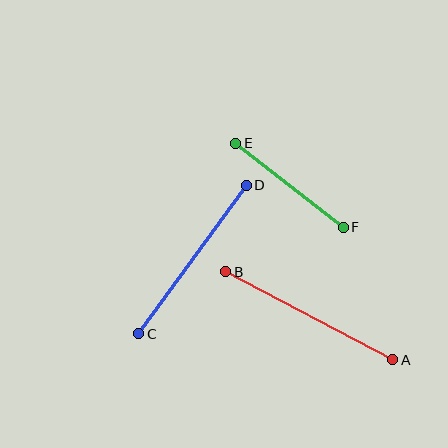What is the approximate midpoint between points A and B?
The midpoint is at approximately (309, 316) pixels.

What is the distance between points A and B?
The distance is approximately 189 pixels.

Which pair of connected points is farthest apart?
Points A and B are farthest apart.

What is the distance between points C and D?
The distance is approximately 184 pixels.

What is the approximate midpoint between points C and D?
The midpoint is at approximately (192, 259) pixels.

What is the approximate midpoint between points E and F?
The midpoint is at approximately (289, 185) pixels.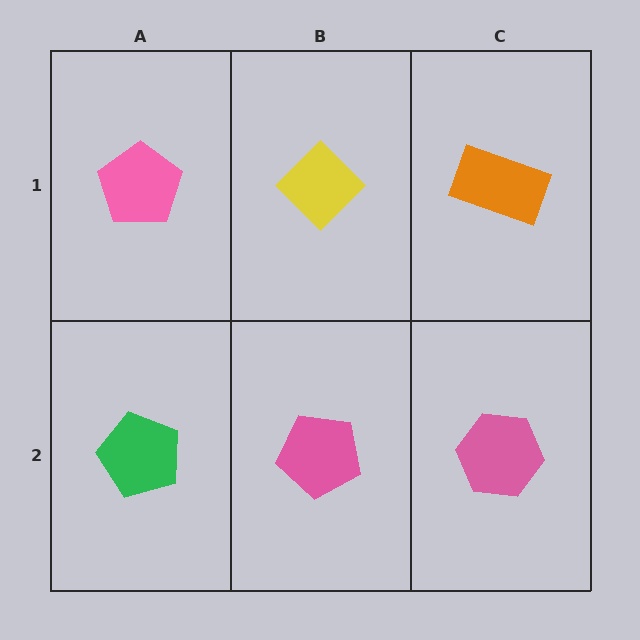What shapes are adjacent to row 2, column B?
A yellow diamond (row 1, column B), a green pentagon (row 2, column A), a pink hexagon (row 2, column C).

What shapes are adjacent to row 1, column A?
A green pentagon (row 2, column A), a yellow diamond (row 1, column B).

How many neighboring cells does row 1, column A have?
2.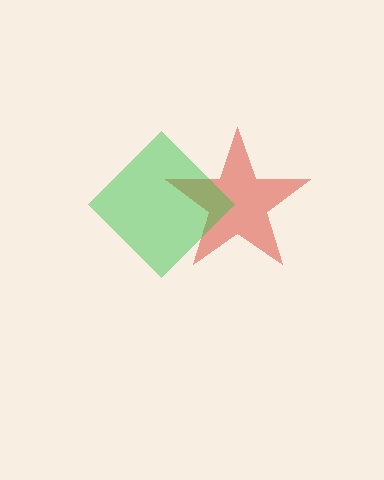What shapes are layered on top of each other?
The layered shapes are: a red star, a green diamond.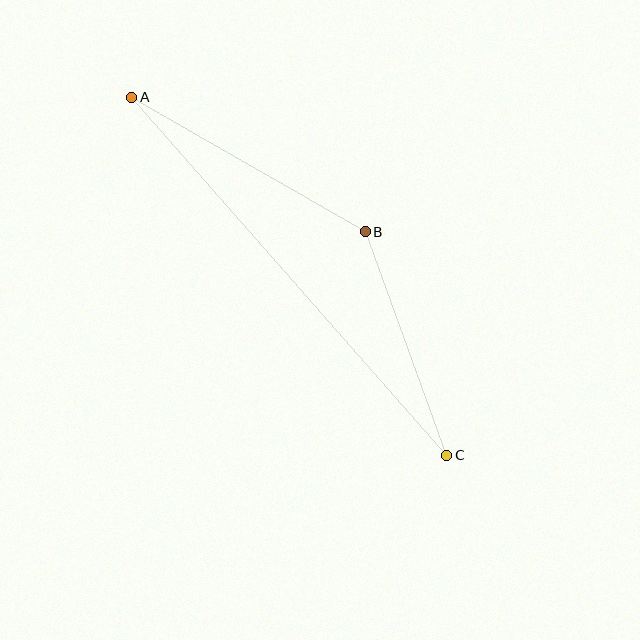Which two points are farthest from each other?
Points A and C are farthest from each other.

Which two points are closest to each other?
Points B and C are closest to each other.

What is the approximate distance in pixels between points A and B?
The distance between A and B is approximately 270 pixels.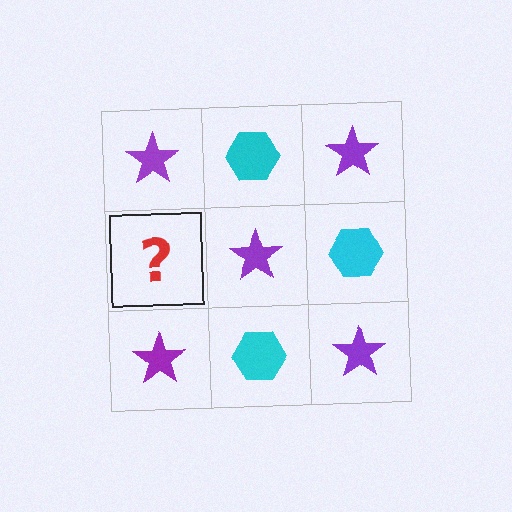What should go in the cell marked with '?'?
The missing cell should contain a cyan hexagon.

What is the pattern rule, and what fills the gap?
The rule is that it alternates purple star and cyan hexagon in a checkerboard pattern. The gap should be filled with a cyan hexagon.